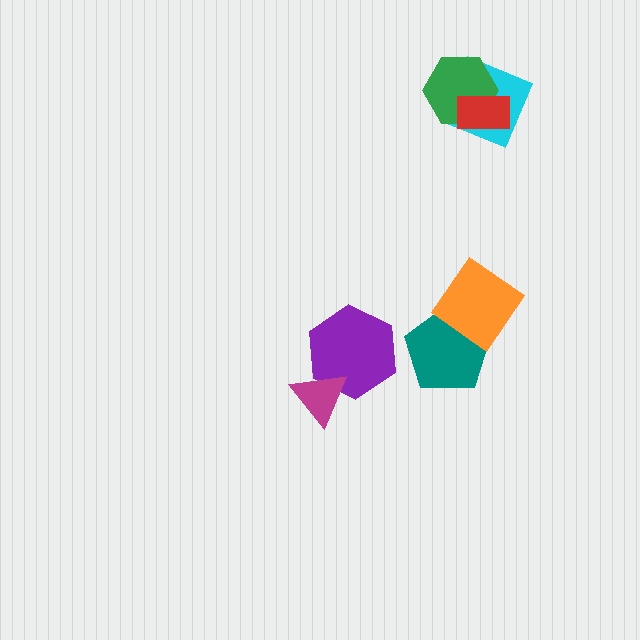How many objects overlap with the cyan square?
2 objects overlap with the cyan square.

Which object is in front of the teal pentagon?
The orange diamond is in front of the teal pentagon.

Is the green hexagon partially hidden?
Yes, it is partially covered by another shape.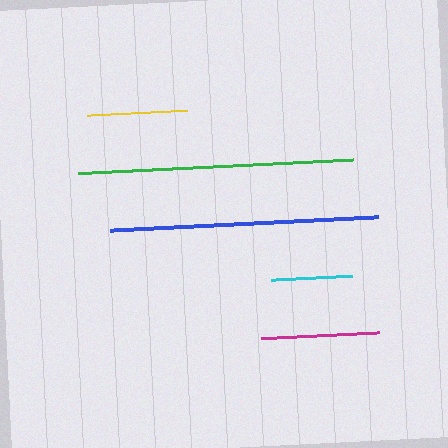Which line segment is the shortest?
The cyan line is the shortest at approximately 80 pixels.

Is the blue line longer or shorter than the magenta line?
The blue line is longer than the magenta line.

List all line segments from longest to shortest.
From longest to shortest: green, blue, magenta, yellow, cyan.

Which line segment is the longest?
The green line is the longest at approximately 275 pixels.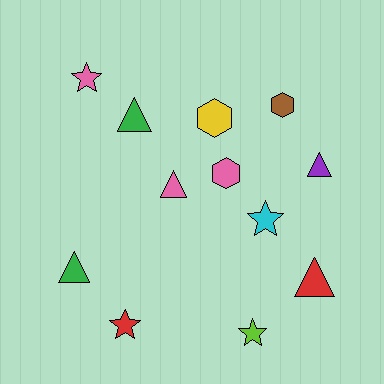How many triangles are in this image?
There are 5 triangles.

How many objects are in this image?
There are 12 objects.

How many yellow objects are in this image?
There is 1 yellow object.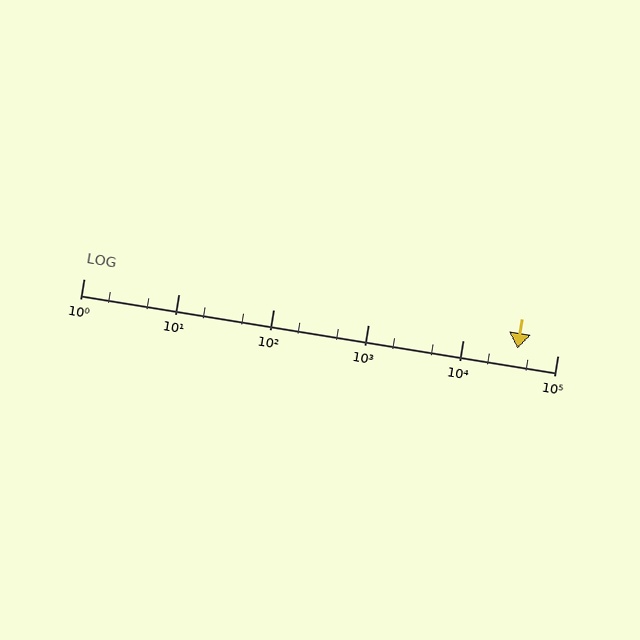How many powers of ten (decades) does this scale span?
The scale spans 5 decades, from 1 to 100000.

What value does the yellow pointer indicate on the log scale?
The pointer indicates approximately 38000.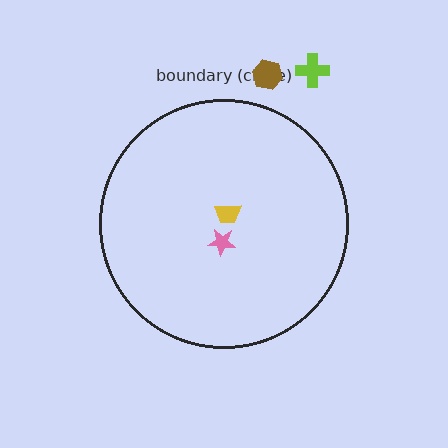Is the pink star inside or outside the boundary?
Inside.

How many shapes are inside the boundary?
2 inside, 2 outside.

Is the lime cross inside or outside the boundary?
Outside.